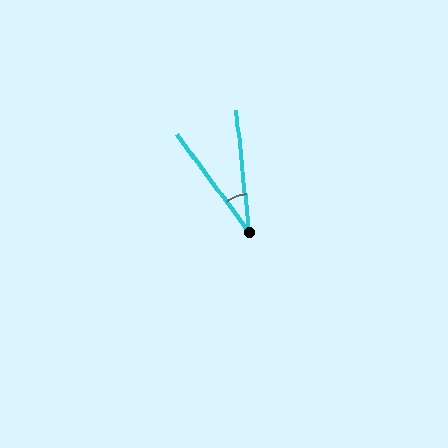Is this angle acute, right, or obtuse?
It is acute.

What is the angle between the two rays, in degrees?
Approximately 31 degrees.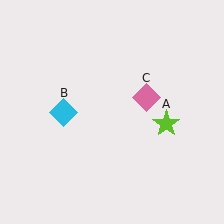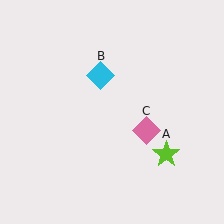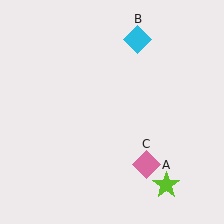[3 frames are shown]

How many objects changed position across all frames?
3 objects changed position: lime star (object A), cyan diamond (object B), pink diamond (object C).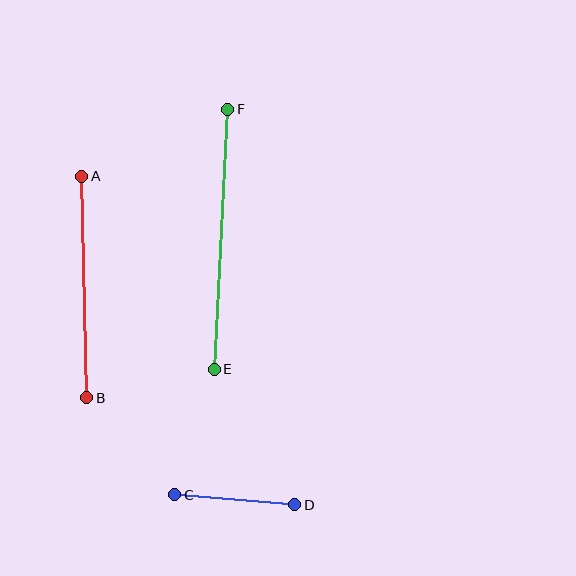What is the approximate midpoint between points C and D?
The midpoint is at approximately (235, 500) pixels.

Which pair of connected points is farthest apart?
Points E and F are farthest apart.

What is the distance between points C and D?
The distance is approximately 120 pixels.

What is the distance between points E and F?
The distance is approximately 260 pixels.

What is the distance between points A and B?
The distance is approximately 222 pixels.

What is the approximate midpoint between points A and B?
The midpoint is at approximately (84, 287) pixels.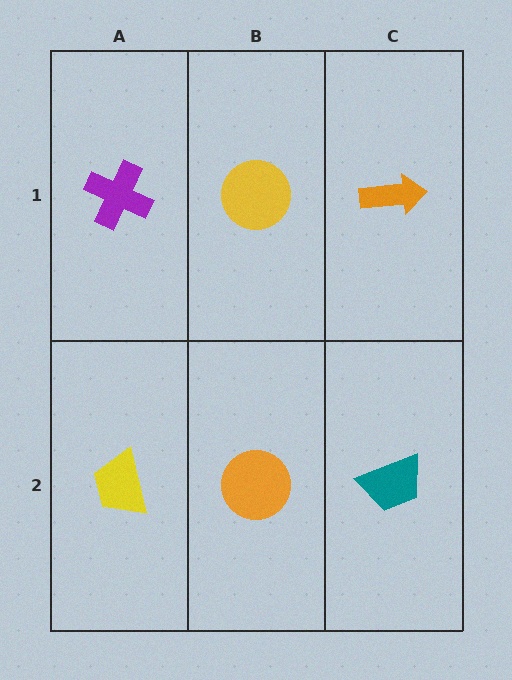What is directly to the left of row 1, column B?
A purple cross.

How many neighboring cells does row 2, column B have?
3.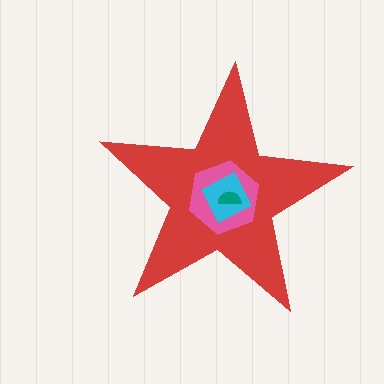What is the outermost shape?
The red star.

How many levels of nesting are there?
4.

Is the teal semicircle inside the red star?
Yes.